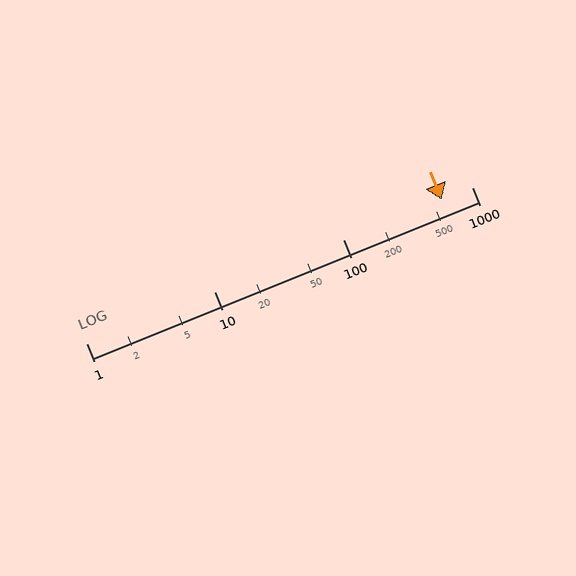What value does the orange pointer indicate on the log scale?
The pointer indicates approximately 580.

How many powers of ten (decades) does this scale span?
The scale spans 3 decades, from 1 to 1000.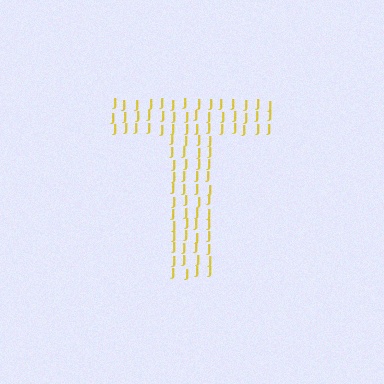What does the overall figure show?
The overall figure shows the letter T.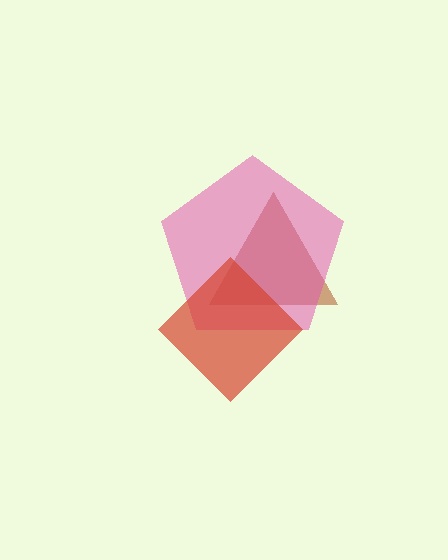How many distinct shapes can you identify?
There are 3 distinct shapes: a brown triangle, a pink pentagon, a red diamond.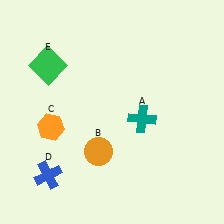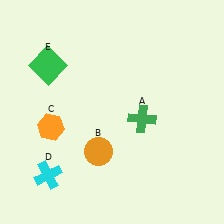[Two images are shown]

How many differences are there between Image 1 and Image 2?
There are 2 differences between the two images.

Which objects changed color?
A changed from teal to green. D changed from blue to cyan.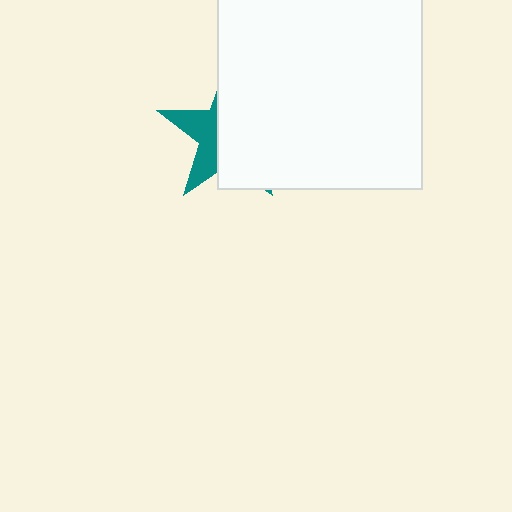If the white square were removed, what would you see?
You would see the complete teal star.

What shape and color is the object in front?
The object in front is a white square.